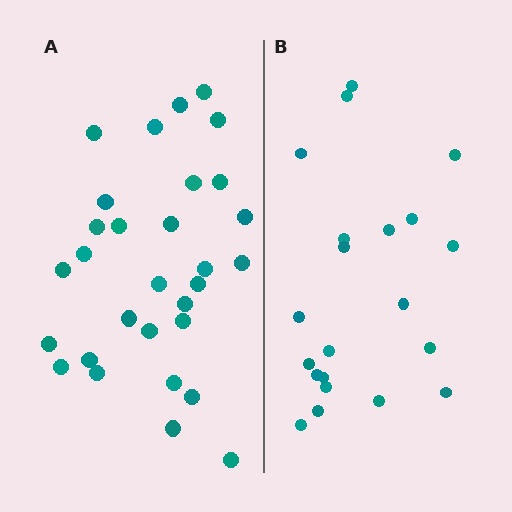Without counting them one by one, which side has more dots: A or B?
Region A (the left region) has more dots.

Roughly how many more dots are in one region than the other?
Region A has roughly 8 or so more dots than region B.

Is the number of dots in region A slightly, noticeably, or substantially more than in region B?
Region A has noticeably more, but not dramatically so. The ratio is roughly 1.4 to 1.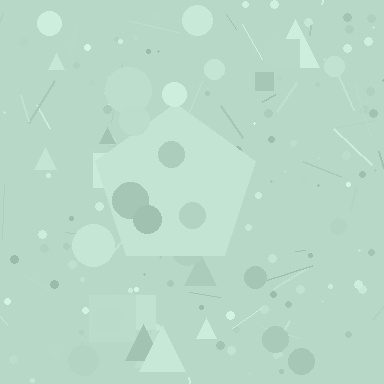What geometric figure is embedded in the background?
A pentagon is embedded in the background.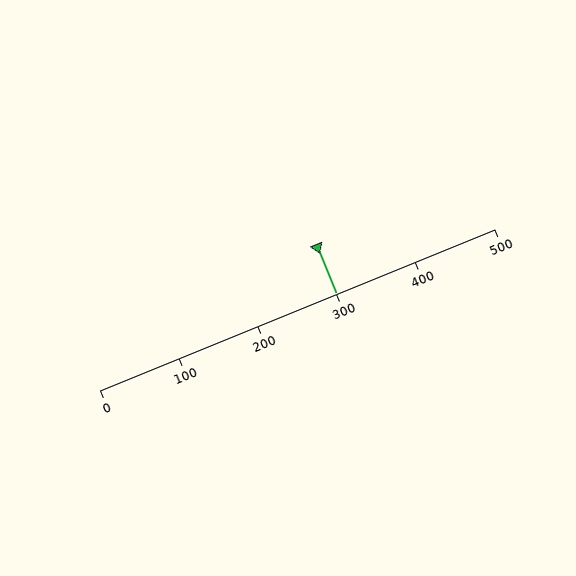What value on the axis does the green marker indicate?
The marker indicates approximately 300.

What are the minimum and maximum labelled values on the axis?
The axis runs from 0 to 500.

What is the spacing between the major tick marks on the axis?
The major ticks are spaced 100 apart.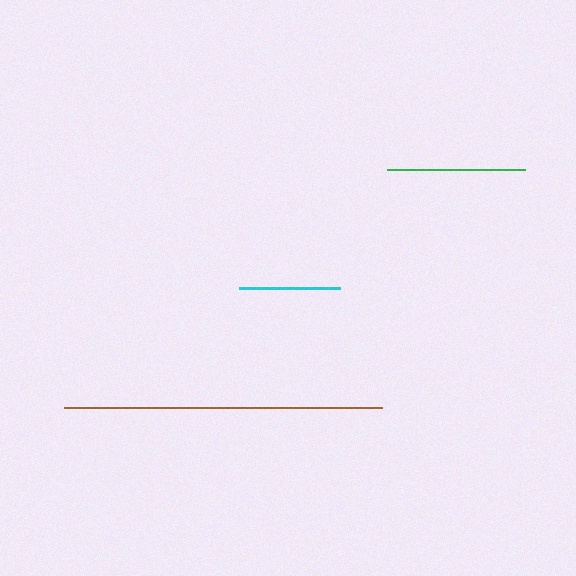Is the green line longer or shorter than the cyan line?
The green line is longer than the cyan line.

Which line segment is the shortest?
The cyan line is the shortest at approximately 102 pixels.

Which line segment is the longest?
The brown line is the longest at approximately 318 pixels.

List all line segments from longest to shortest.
From longest to shortest: brown, green, cyan.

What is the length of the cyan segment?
The cyan segment is approximately 102 pixels long.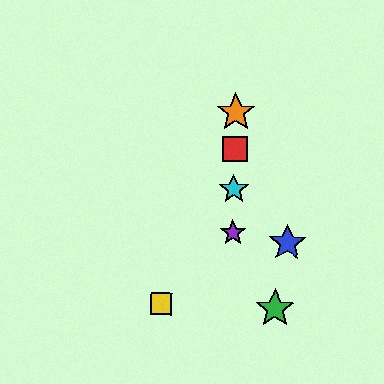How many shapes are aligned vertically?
4 shapes (the red square, the purple star, the orange star, the cyan star) are aligned vertically.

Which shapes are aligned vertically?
The red square, the purple star, the orange star, the cyan star are aligned vertically.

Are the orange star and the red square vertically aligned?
Yes, both are at x≈236.